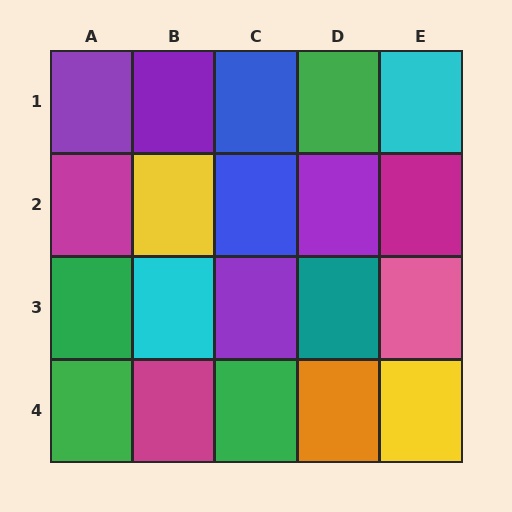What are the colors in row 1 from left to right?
Purple, purple, blue, green, cyan.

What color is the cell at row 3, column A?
Green.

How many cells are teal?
1 cell is teal.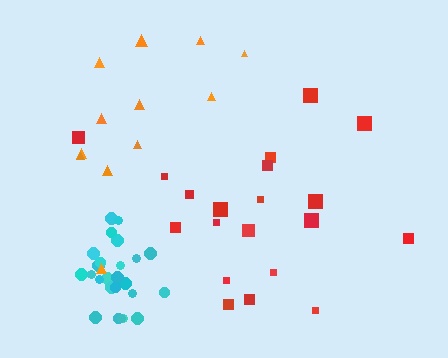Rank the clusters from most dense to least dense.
cyan, red, orange.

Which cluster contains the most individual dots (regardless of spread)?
Cyan (25).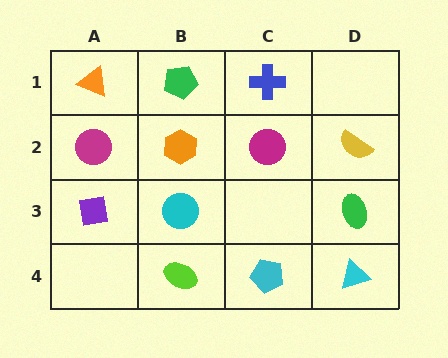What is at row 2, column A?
A magenta circle.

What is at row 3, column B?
A cyan circle.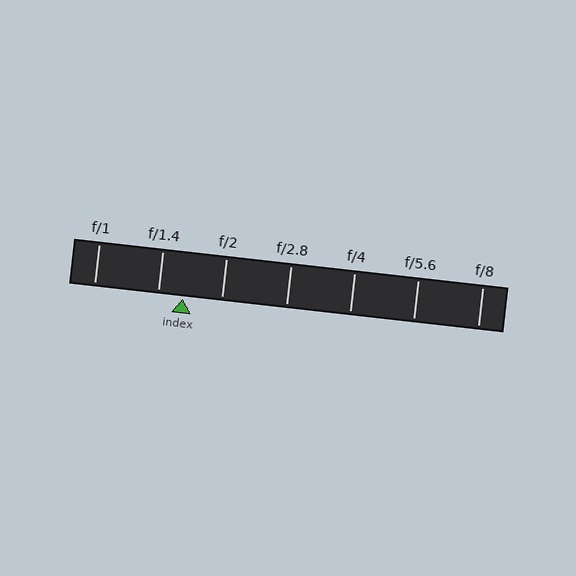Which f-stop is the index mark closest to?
The index mark is closest to f/1.4.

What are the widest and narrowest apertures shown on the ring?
The widest aperture shown is f/1 and the narrowest is f/8.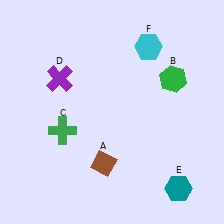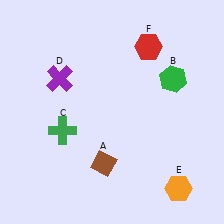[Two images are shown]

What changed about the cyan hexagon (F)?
In Image 1, F is cyan. In Image 2, it changed to red.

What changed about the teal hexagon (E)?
In Image 1, E is teal. In Image 2, it changed to orange.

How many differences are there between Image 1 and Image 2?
There are 2 differences between the two images.